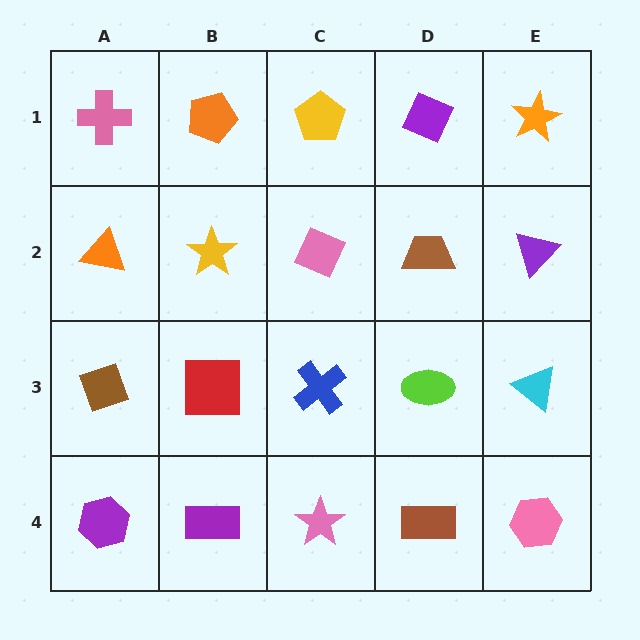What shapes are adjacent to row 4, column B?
A red square (row 3, column B), a purple hexagon (row 4, column A), a pink star (row 4, column C).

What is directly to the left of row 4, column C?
A purple rectangle.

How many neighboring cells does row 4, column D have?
3.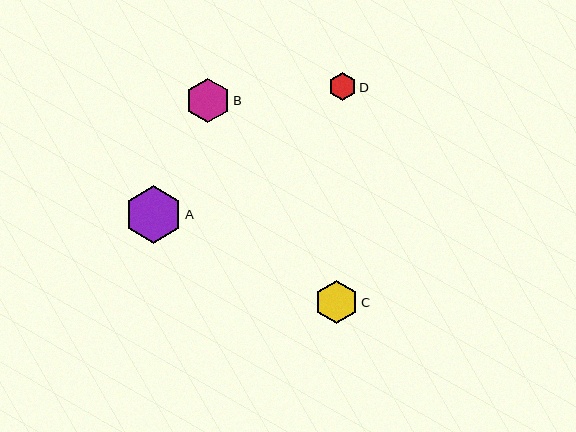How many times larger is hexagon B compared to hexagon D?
Hexagon B is approximately 1.6 times the size of hexagon D.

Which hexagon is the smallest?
Hexagon D is the smallest with a size of approximately 28 pixels.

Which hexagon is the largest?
Hexagon A is the largest with a size of approximately 57 pixels.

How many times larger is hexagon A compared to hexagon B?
Hexagon A is approximately 1.3 times the size of hexagon B.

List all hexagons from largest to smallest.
From largest to smallest: A, B, C, D.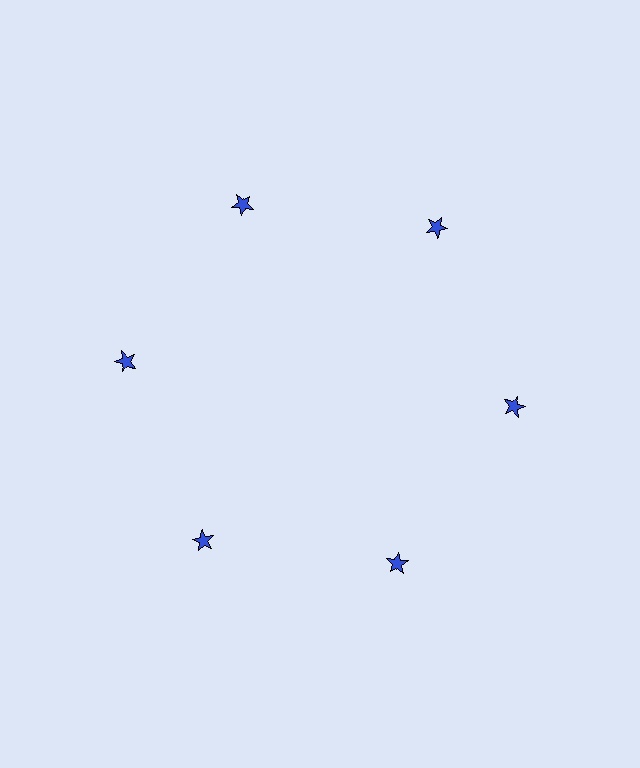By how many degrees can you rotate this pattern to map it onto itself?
The pattern maps onto itself every 60 degrees of rotation.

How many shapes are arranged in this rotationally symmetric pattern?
There are 6 shapes, arranged in 6 groups of 1.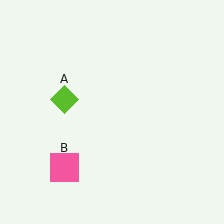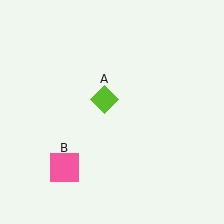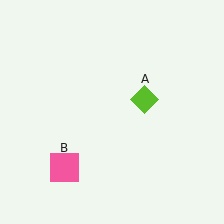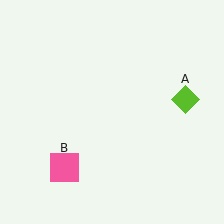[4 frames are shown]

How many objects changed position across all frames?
1 object changed position: lime diamond (object A).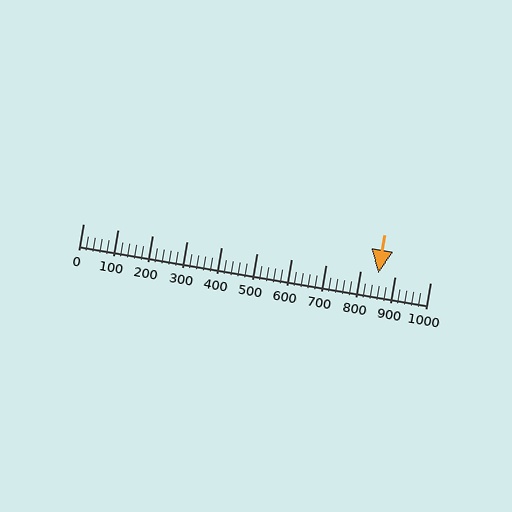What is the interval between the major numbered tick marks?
The major tick marks are spaced 100 units apart.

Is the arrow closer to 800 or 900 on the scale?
The arrow is closer to 900.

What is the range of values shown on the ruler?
The ruler shows values from 0 to 1000.